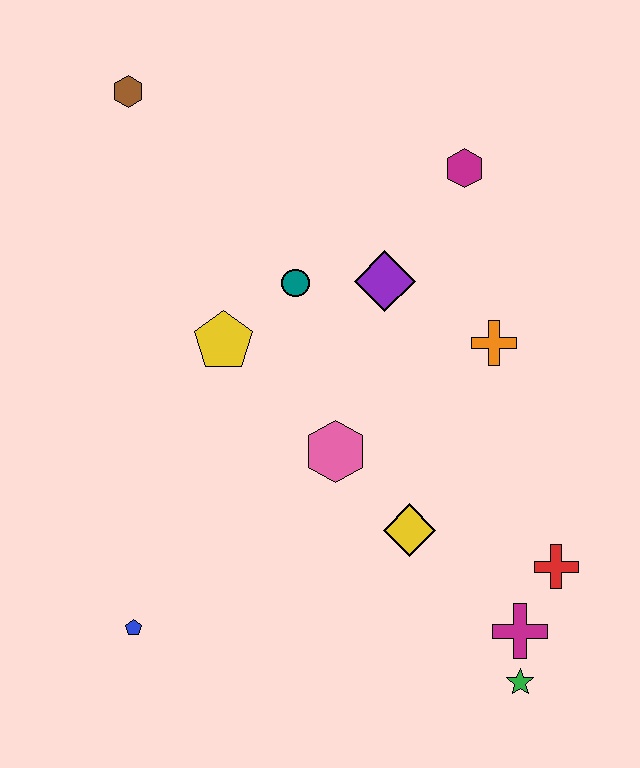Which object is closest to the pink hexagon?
The yellow diamond is closest to the pink hexagon.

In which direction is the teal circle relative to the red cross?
The teal circle is above the red cross.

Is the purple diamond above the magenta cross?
Yes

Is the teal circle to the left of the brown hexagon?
No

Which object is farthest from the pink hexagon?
The brown hexagon is farthest from the pink hexagon.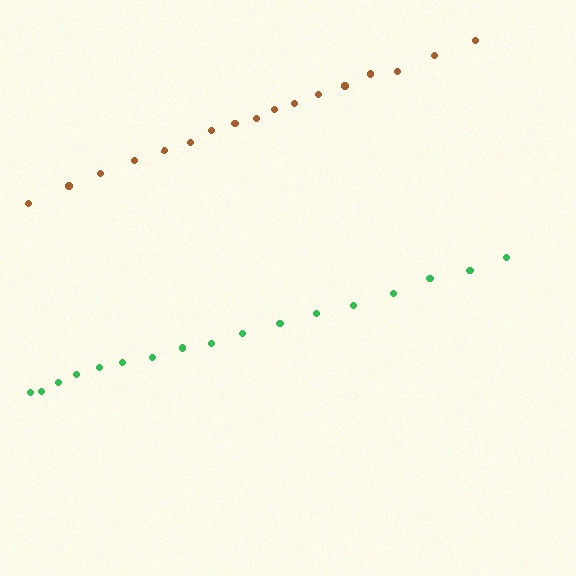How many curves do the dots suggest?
There are 2 distinct paths.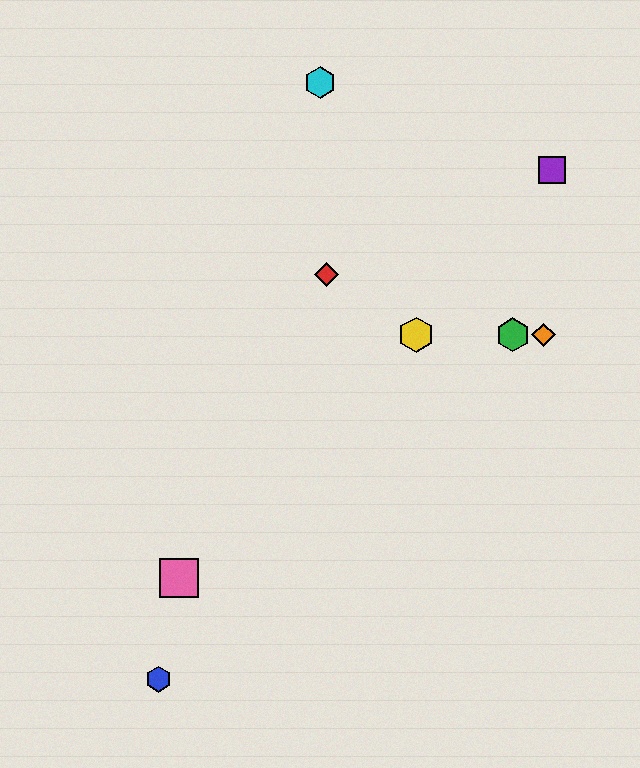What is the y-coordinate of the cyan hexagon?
The cyan hexagon is at y≈83.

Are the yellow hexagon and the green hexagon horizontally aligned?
Yes, both are at y≈335.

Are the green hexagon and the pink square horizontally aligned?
No, the green hexagon is at y≈335 and the pink square is at y≈578.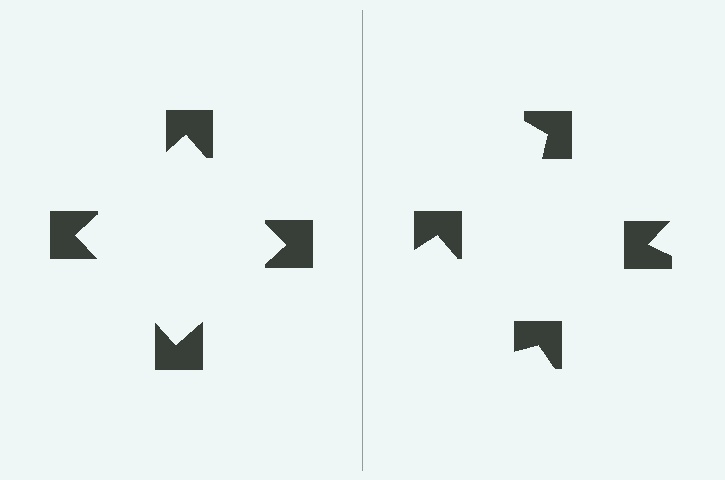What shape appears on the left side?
An illusory square.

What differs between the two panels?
The notched squares are positioned identically on both sides; only the wedge orientations differ. On the left they align to a square; on the right they are misaligned.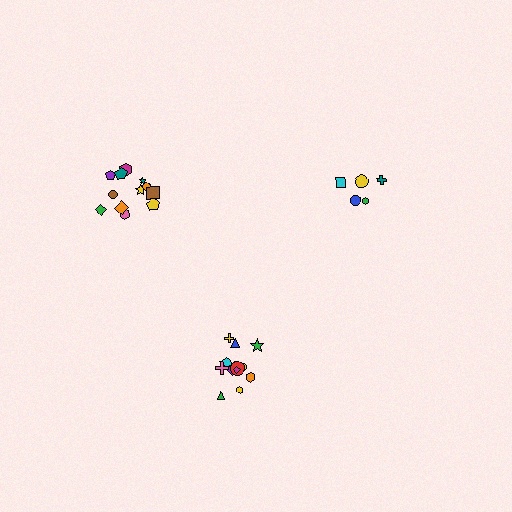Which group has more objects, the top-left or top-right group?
The top-left group.